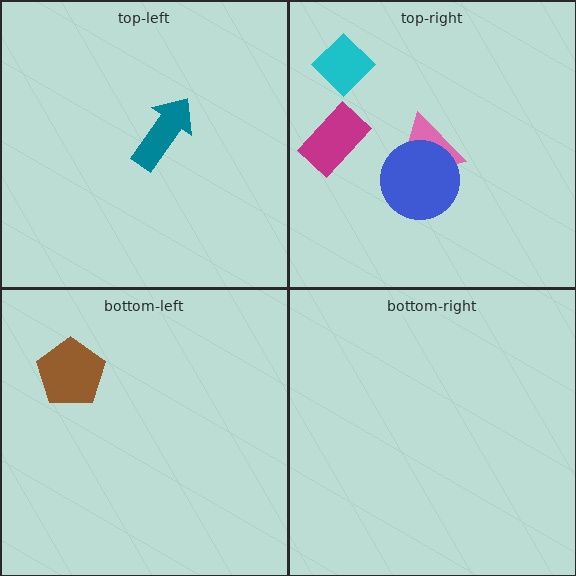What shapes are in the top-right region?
The magenta rectangle, the pink triangle, the blue circle, the cyan diamond.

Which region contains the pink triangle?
The top-right region.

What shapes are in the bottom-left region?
The brown pentagon.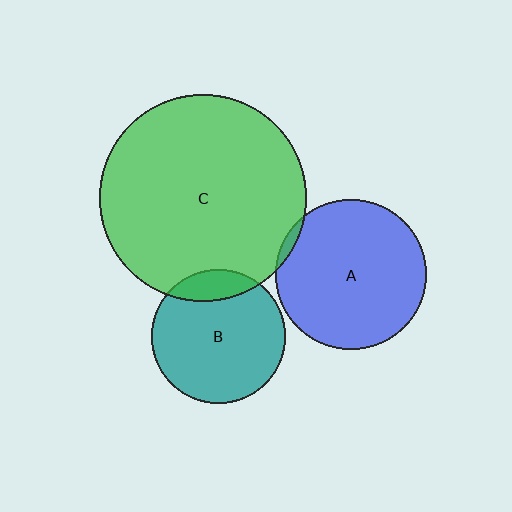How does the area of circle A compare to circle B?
Approximately 1.3 times.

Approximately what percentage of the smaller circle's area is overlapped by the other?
Approximately 15%.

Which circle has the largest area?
Circle C (green).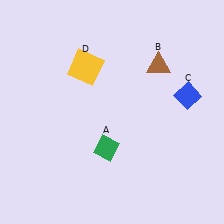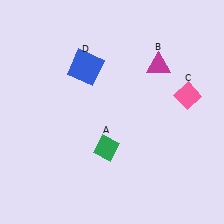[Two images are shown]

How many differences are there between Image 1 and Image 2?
There are 3 differences between the two images.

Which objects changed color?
B changed from brown to magenta. C changed from blue to pink. D changed from yellow to blue.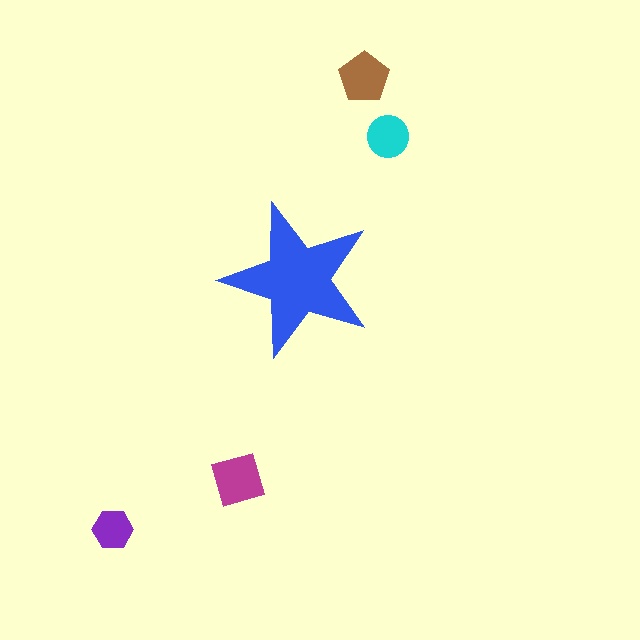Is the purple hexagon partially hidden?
No, the purple hexagon is fully visible.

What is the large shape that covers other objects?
A blue star.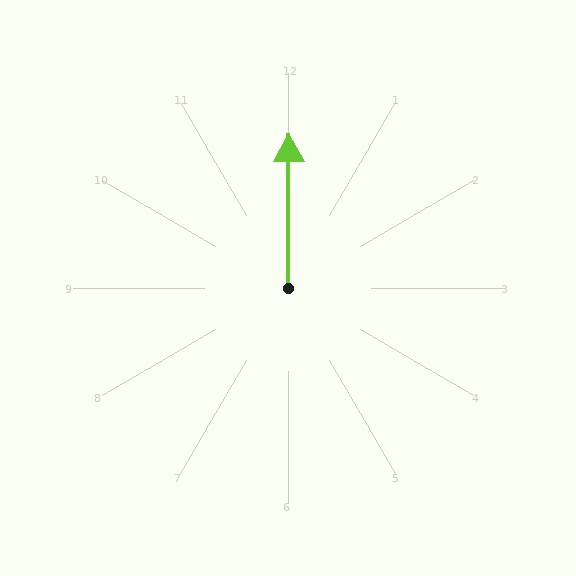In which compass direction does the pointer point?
North.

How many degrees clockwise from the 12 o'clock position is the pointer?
Approximately 0 degrees.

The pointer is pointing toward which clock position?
Roughly 12 o'clock.